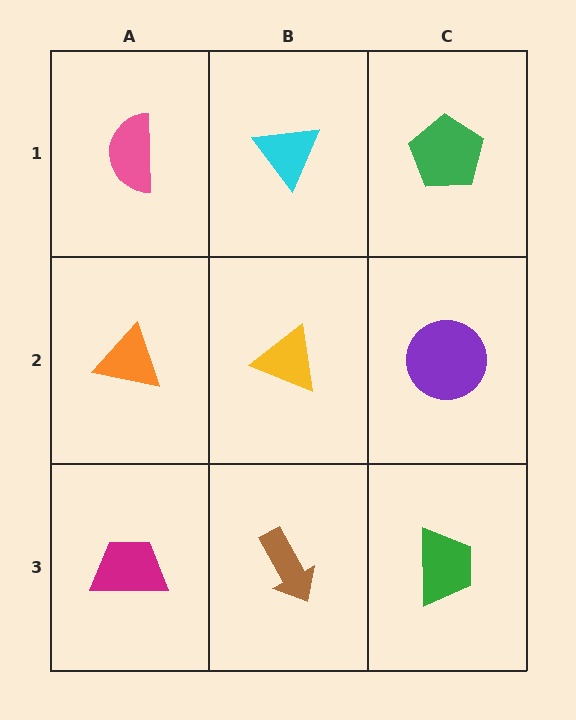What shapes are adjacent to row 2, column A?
A pink semicircle (row 1, column A), a magenta trapezoid (row 3, column A), a yellow triangle (row 2, column B).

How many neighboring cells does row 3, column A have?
2.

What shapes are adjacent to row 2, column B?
A cyan triangle (row 1, column B), a brown arrow (row 3, column B), an orange triangle (row 2, column A), a purple circle (row 2, column C).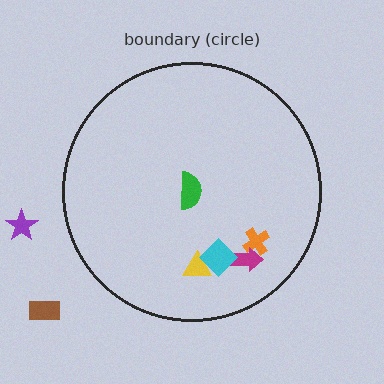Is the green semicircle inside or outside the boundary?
Inside.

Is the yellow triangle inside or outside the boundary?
Inside.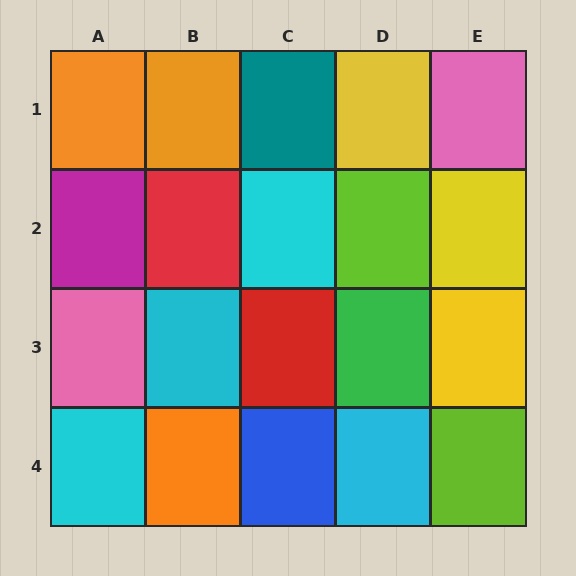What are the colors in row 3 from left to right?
Pink, cyan, red, green, yellow.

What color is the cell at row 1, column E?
Pink.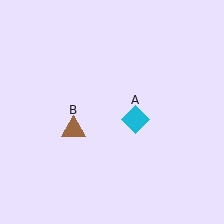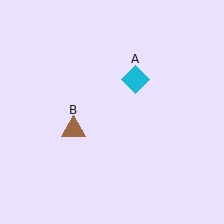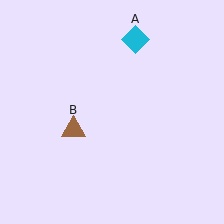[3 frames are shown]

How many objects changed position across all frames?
1 object changed position: cyan diamond (object A).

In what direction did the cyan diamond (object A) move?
The cyan diamond (object A) moved up.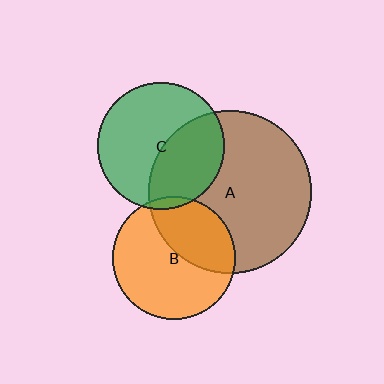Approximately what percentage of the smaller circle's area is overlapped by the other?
Approximately 40%.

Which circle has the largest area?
Circle A (brown).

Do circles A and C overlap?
Yes.